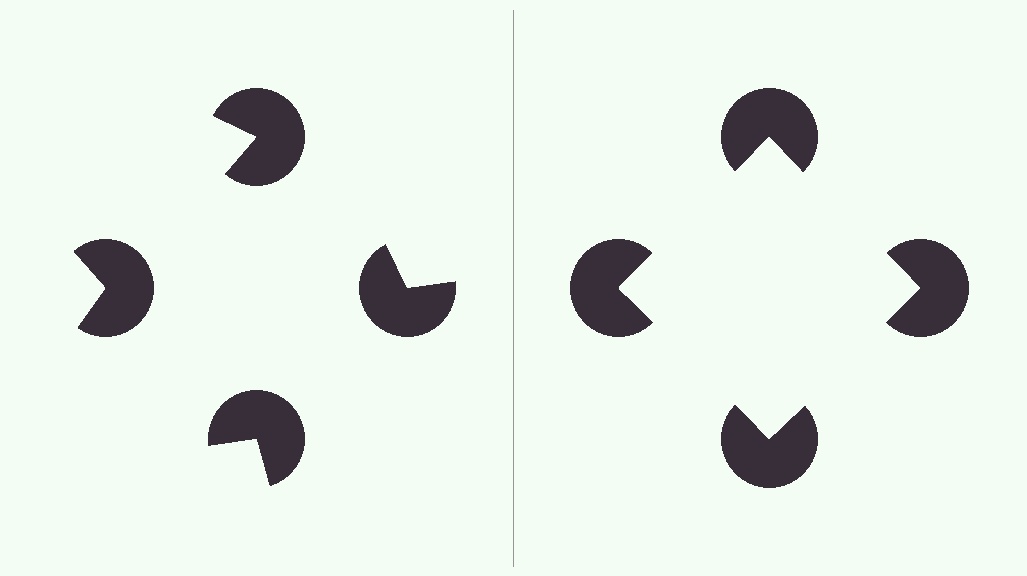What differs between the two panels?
The pac-man discs are positioned identically on both sides; only the wedge orientations differ. On the right they align to a square; on the left they are misaligned.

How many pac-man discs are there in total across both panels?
8 — 4 on each side.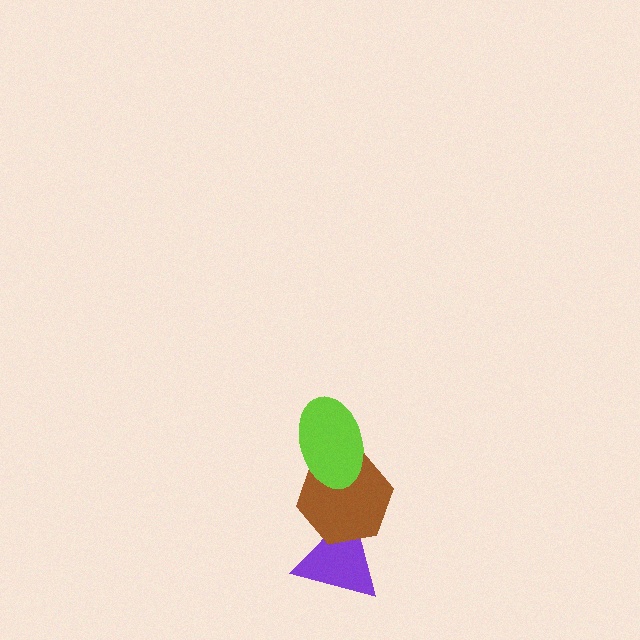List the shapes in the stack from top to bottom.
From top to bottom: the lime ellipse, the brown hexagon, the purple triangle.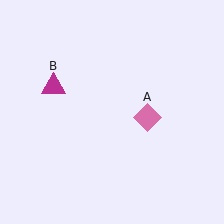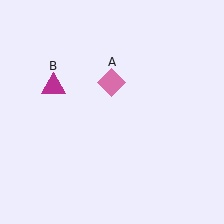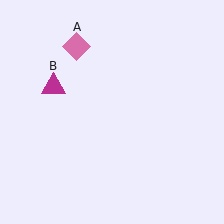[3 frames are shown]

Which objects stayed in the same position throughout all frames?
Magenta triangle (object B) remained stationary.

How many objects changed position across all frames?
1 object changed position: pink diamond (object A).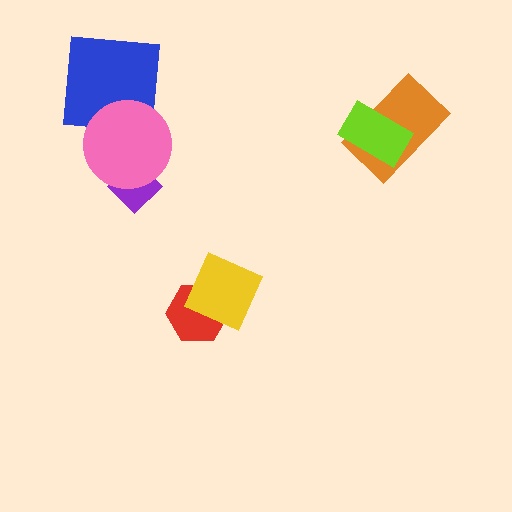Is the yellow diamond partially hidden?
No, no other shape covers it.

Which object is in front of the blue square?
The pink circle is in front of the blue square.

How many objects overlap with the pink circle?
2 objects overlap with the pink circle.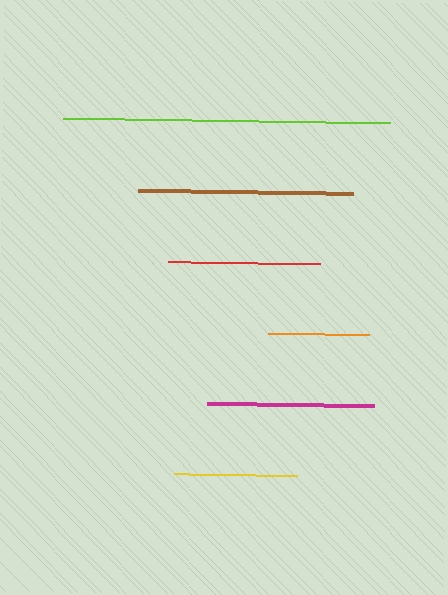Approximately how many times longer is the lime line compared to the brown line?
The lime line is approximately 1.5 times the length of the brown line.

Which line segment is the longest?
The lime line is the longest at approximately 327 pixels.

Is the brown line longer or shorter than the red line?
The brown line is longer than the red line.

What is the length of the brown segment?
The brown segment is approximately 215 pixels long.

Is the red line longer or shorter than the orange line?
The red line is longer than the orange line.